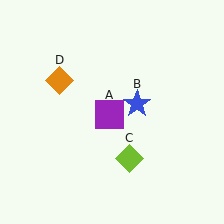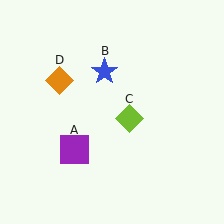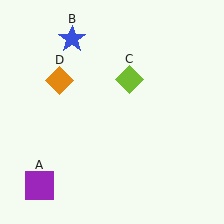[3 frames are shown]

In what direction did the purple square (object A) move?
The purple square (object A) moved down and to the left.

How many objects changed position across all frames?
3 objects changed position: purple square (object A), blue star (object B), lime diamond (object C).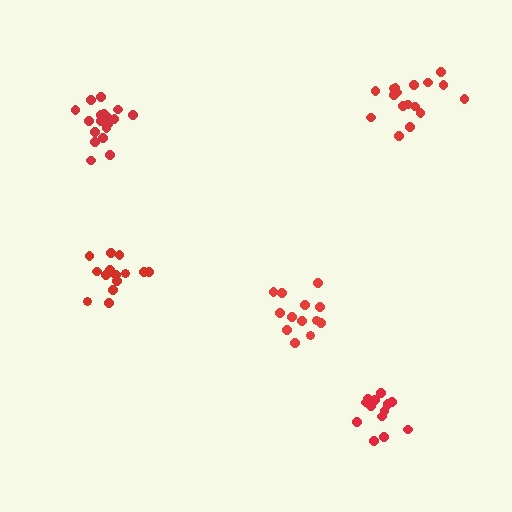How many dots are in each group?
Group 1: 18 dots, Group 2: 14 dots, Group 3: 18 dots, Group 4: 14 dots, Group 5: 13 dots (77 total).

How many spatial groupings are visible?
There are 5 spatial groupings.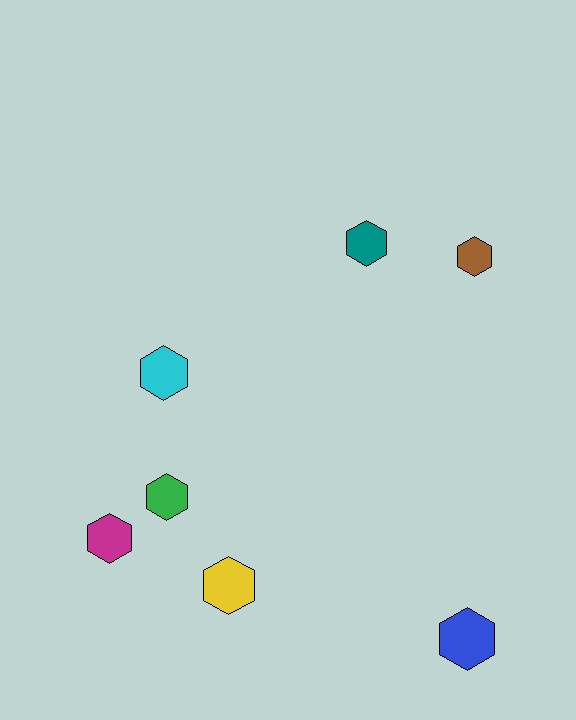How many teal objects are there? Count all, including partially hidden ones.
There is 1 teal object.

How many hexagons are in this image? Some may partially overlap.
There are 7 hexagons.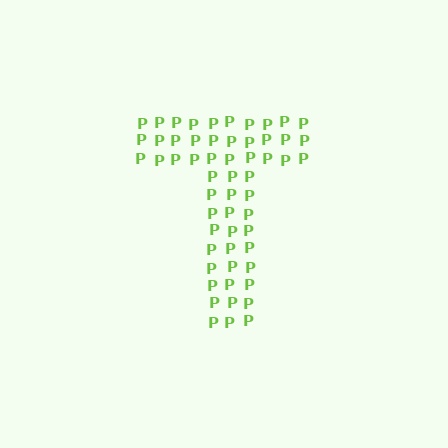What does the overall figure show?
The overall figure shows the letter T.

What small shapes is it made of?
It is made of small letter P's.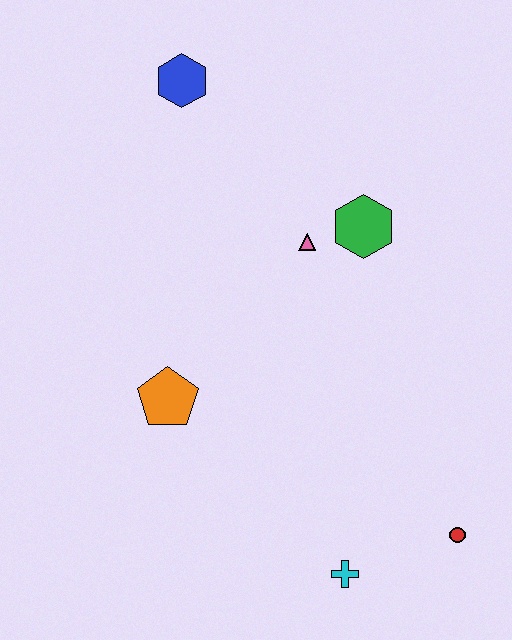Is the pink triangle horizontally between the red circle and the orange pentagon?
Yes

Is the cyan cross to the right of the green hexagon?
No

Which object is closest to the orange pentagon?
The pink triangle is closest to the orange pentagon.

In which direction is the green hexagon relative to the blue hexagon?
The green hexagon is to the right of the blue hexagon.